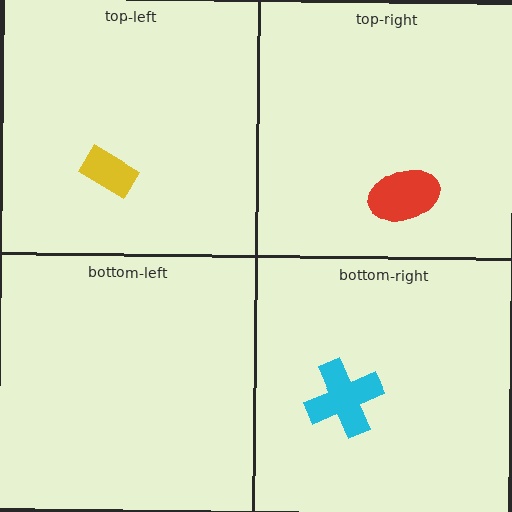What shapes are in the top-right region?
The red ellipse.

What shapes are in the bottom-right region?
The cyan cross.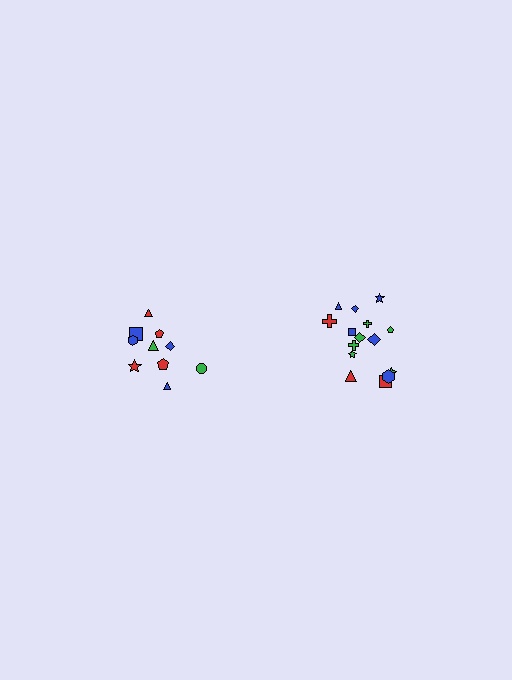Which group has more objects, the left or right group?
The right group.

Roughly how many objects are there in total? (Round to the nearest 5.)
Roughly 25 objects in total.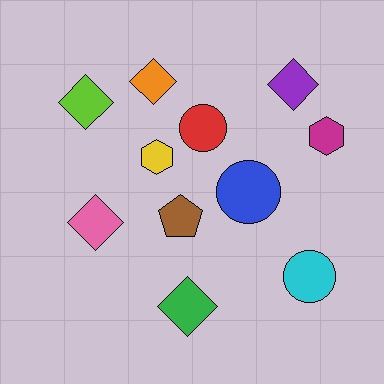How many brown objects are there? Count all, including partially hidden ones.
There is 1 brown object.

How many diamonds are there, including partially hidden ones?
There are 5 diamonds.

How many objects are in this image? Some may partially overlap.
There are 11 objects.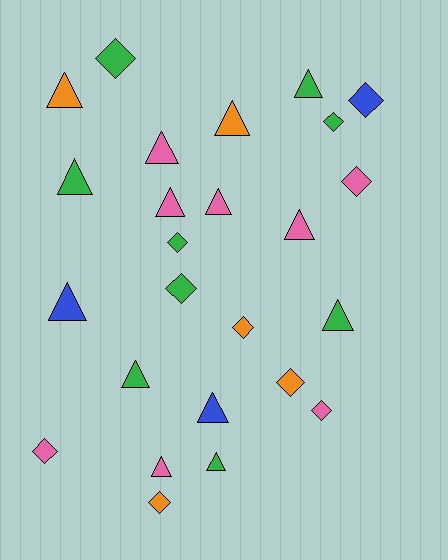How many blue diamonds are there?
There is 1 blue diamond.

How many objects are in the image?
There are 25 objects.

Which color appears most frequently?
Green, with 9 objects.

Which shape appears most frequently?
Triangle, with 14 objects.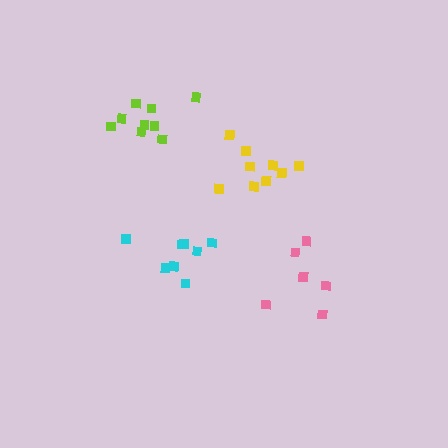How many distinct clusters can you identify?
There are 4 distinct clusters.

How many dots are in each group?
Group 1: 8 dots, Group 2: 9 dots, Group 3: 9 dots, Group 4: 6 dots (32 total).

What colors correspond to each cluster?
The clusters are colored: cyan, yellow, lime, pink.